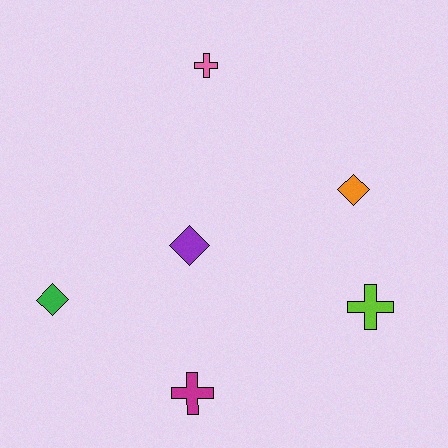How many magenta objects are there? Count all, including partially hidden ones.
There is 1 magenta object.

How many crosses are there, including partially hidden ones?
There are 3 crosses.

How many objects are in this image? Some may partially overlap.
There are 6 objects.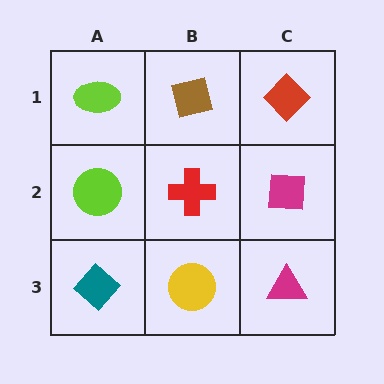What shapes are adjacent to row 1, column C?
A magenta square (row 2, column C), a brown square (row 1, column B).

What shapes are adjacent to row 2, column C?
A red diamond (row 1, column C), a magenta triangle (row 3, column C), a red cross (row 2, column B).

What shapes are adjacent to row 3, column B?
A red cross (row 2, column B), a teal diamond (row 3, column A), a magenta triangle (row 3, column C).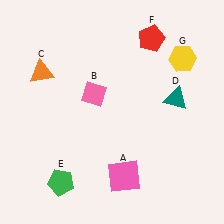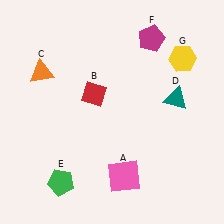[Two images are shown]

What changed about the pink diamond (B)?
In Image 1, B is pink. In Image 2, it changed to red.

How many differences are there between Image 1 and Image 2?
There are 2 differences between the two images.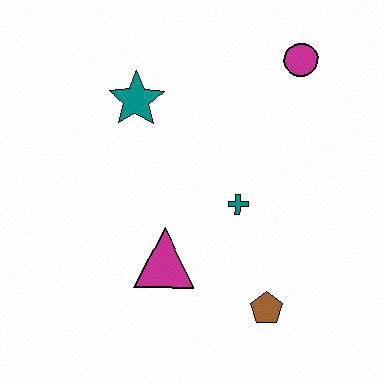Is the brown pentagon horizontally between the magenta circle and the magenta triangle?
Yes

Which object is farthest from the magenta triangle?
The magenta circle is farthest from the magenta triangle.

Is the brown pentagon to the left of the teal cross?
No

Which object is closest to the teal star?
The teal cross is closest to the teal star.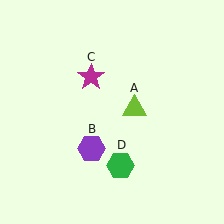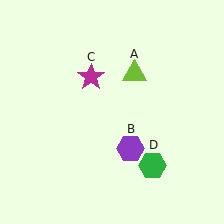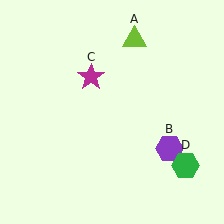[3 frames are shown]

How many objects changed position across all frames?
3 objects changed position: lime triangle (object A), purple hexagon (object B), green hexagon (object D).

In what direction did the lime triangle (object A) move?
The lime triangle (object A) moved up.